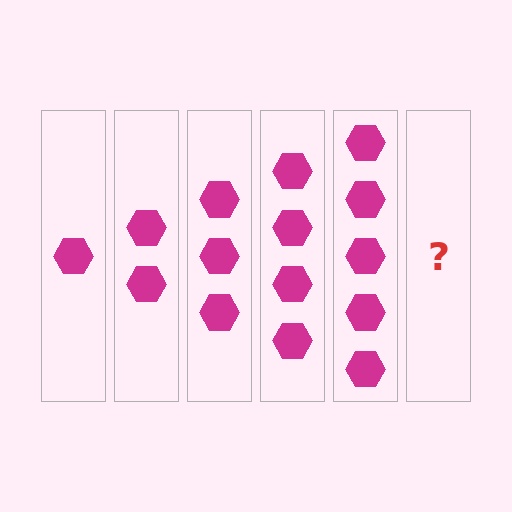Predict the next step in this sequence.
The next step is 6 hexagons.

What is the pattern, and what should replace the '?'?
The pattern is that each step adds one more hexagon. The '?' should be 6 hexagons.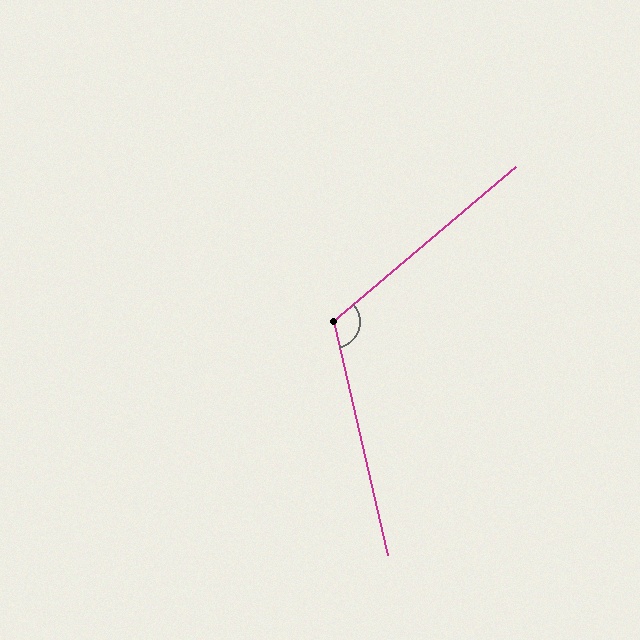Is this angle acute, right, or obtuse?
It is obtuse.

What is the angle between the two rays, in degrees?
Approximately 117 degrees.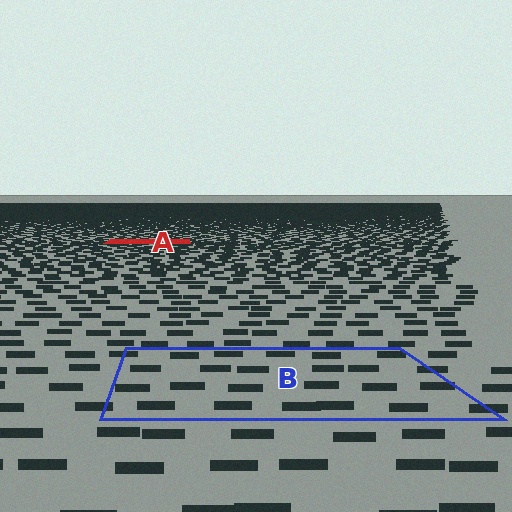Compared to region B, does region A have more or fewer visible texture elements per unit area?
Region A has more texture elements per unit area — they are packed more densely because it is farther away.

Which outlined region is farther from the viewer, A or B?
Region A is farther from the viewer — the texture elements inside it appear smaller and more densely packed.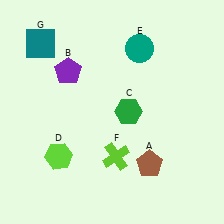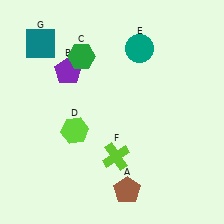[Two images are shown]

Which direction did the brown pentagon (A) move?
The brown pentagon (A) moved down.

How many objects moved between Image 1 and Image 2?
3 objects moved between the two images.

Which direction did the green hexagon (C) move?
The green hexagon (C) moved up.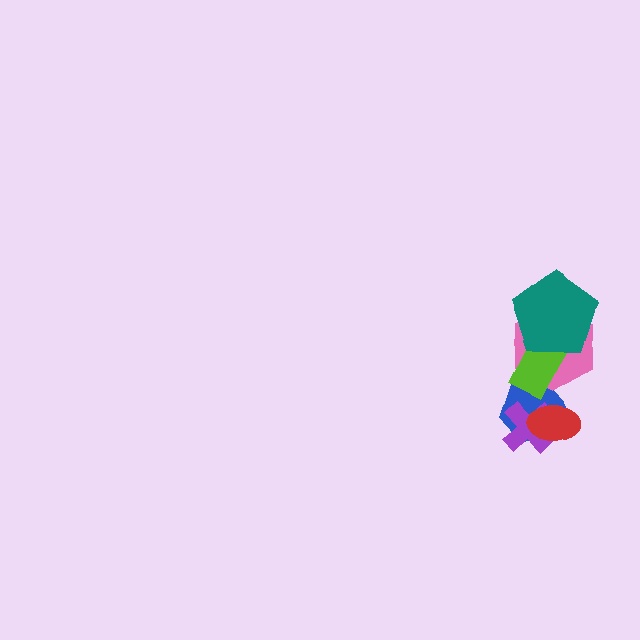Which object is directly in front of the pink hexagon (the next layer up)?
The lime rectangle is directly in front of the pink hexagon.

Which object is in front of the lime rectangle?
The teal pentagon is in front of the lime rectangle.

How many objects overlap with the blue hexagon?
4 objects overlap with the blue hexagon.